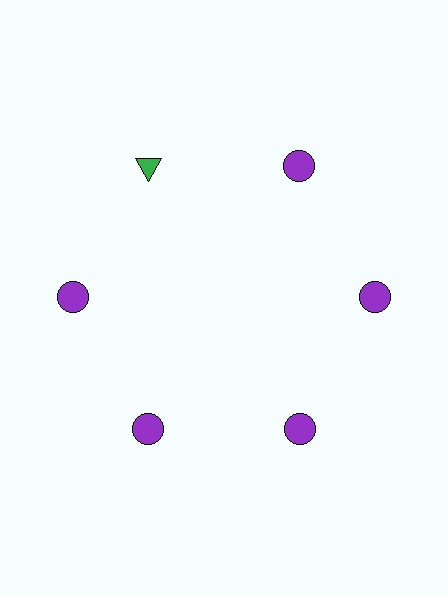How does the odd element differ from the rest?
It differs in both color (green instead of purple) and shape (triangle instead of circle).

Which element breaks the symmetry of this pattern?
The green triangle at roughly the 11 o'clock position breaks the symmetry. All other shapes are purple circles.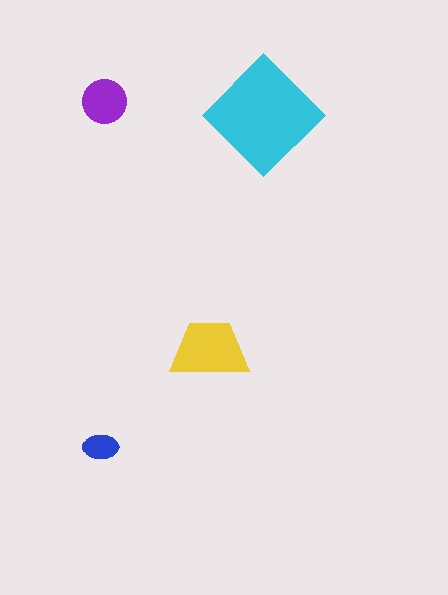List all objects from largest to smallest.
The cyan diamond, the yellow trapezoid, the purple circle, the blue ellipse.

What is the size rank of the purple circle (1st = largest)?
3rd.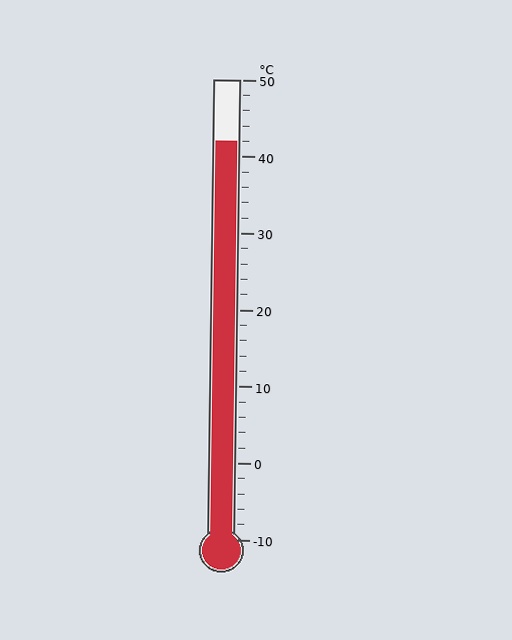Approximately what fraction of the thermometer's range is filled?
The thermometer is filled to approximately 85% of its range.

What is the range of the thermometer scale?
The thermometer scale ranges from -10°C to 50°C.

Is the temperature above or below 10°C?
The temperature is above 10°C.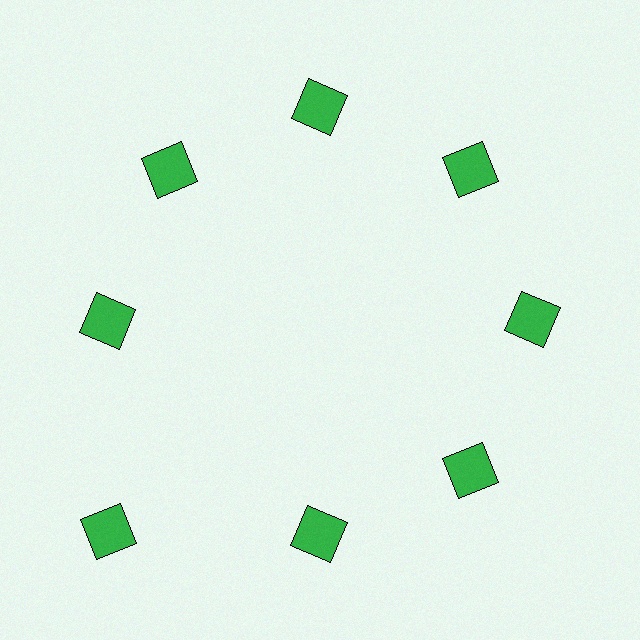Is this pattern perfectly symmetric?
No. The 8 green squares are arranged in a ring, but one element near the 8 o'clock position is pushed outward from the center, breaking the 8-fold rotational symmetry.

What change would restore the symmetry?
The symmetry would be restored by moving it inward, back onto the ring so that all 8 squares sit at equal angles and equal distance from the center.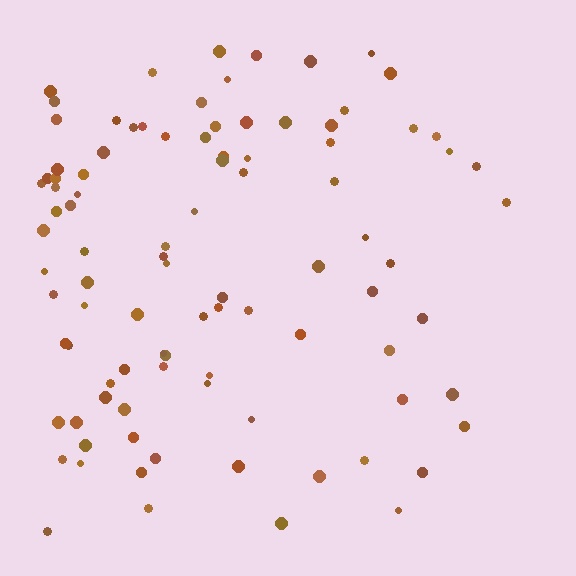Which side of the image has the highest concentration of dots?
The left.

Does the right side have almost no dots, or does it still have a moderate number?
Still a moderate number, just noticeably fewer than the left.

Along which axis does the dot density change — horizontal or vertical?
Horizontal.